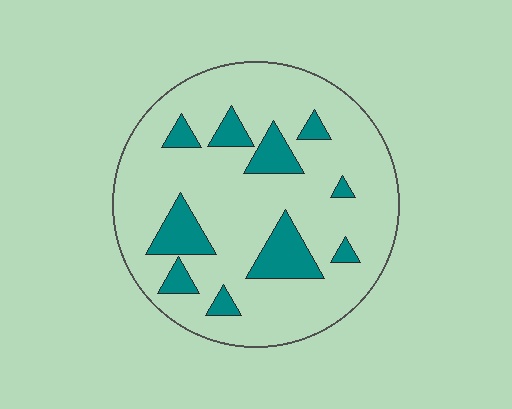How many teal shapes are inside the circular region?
10.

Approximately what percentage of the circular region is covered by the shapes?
Approximately 20%.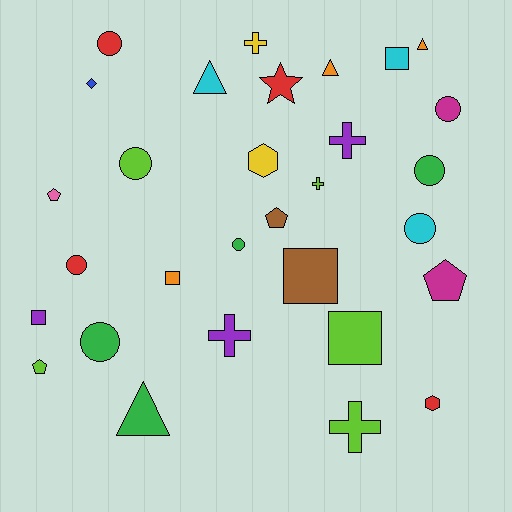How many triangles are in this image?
There are 4 triangles.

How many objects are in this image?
There are 30 objects.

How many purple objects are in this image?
There are 3 purple objects.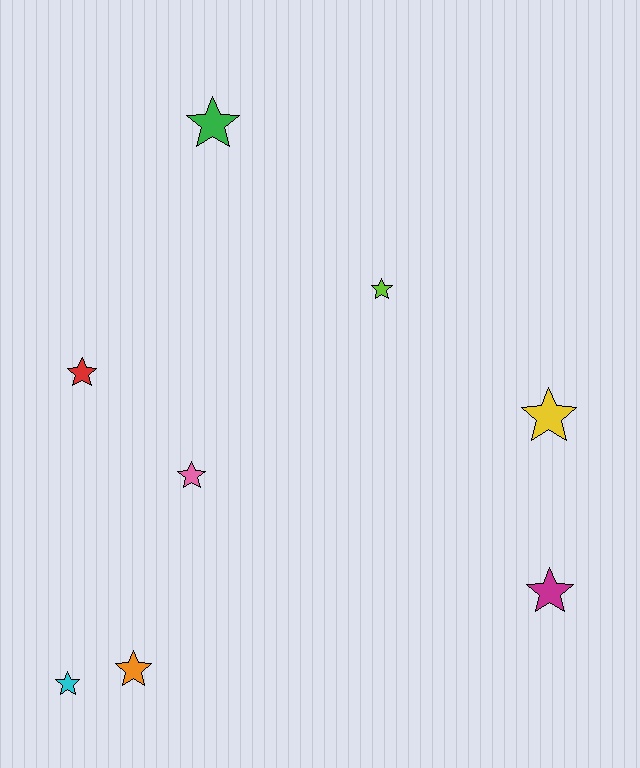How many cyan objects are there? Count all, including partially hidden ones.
There is 1 cyan object.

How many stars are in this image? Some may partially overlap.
There are 8 stars.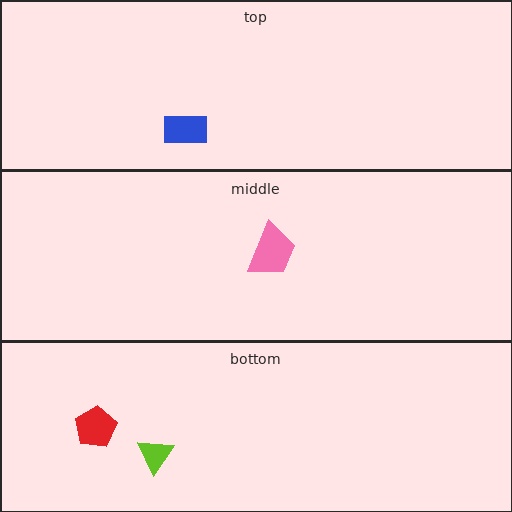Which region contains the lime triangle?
The bottom region.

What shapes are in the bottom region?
The lime triangle, the red pentagon.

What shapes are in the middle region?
The pink trapezoid.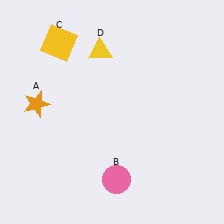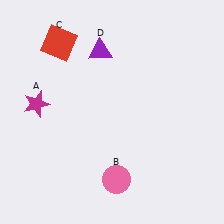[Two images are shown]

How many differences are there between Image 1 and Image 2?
There are 3 differences between the two images.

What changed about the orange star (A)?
In Image 1, A is orange. In Image 2, it changed to magenta.